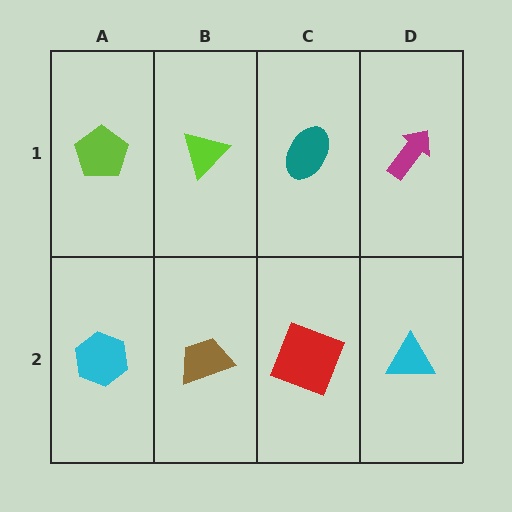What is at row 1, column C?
A teal ellipse.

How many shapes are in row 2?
4 shapes.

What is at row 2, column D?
A cyan triangle.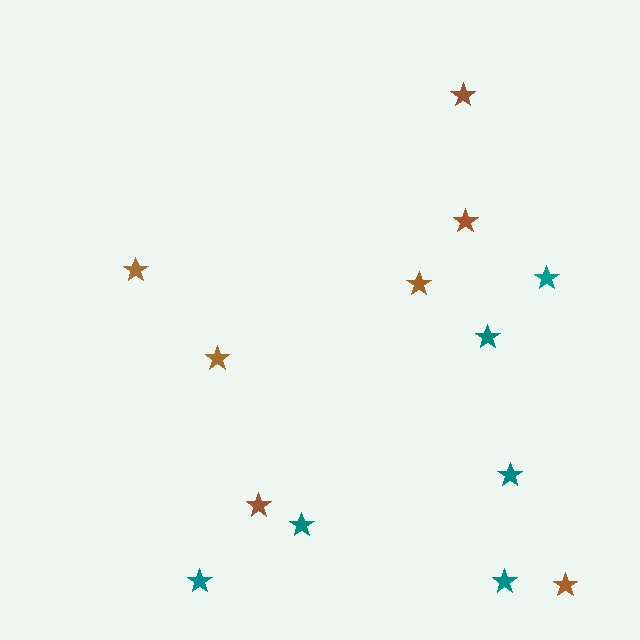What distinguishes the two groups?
There are 2 groups: one group of teal stars (6) and one group of brown stars (7).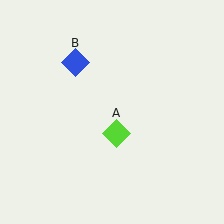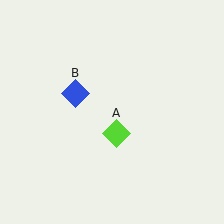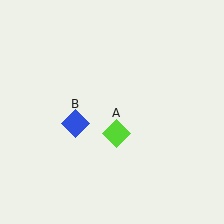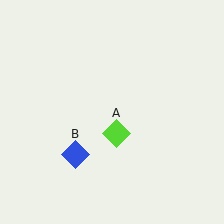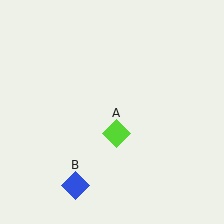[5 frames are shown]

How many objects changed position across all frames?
1 object changed position: blue diamond (object B).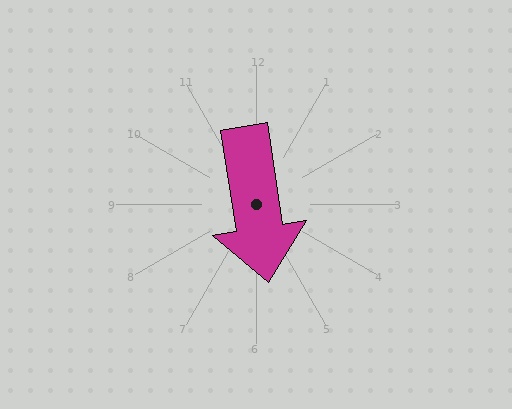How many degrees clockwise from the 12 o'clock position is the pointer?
Approximately 171 degrees.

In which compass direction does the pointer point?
South.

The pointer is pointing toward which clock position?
Roughly 6 o'clock.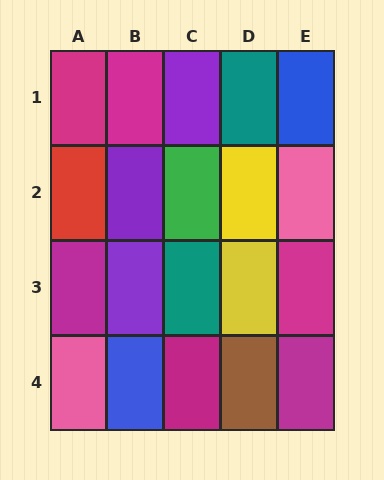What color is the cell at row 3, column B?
Purple.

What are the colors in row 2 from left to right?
Red, purple, green, yellow, pink.